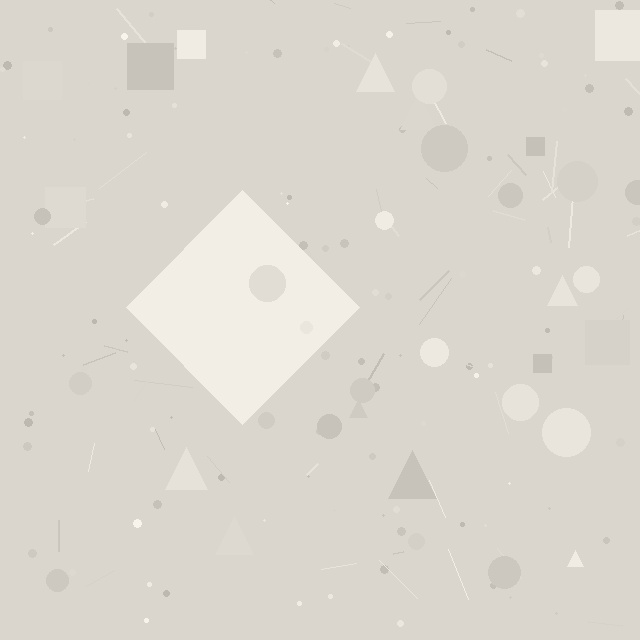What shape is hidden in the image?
A diamond is hidden in the image.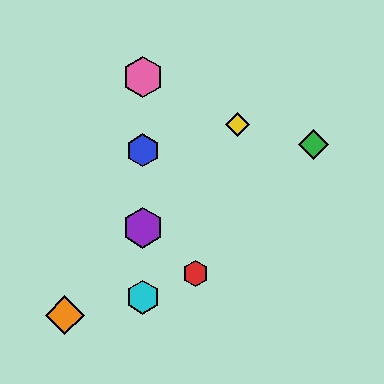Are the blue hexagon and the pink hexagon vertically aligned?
Yes, both are at x≈143.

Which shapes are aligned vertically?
The blue hexagon, the purple hexagon, the cyan hexagon, the pink hexagon are aligned vertically.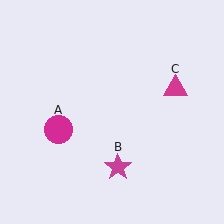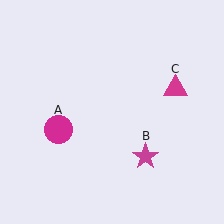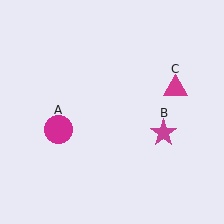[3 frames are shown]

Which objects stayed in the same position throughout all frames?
Magenta circle (object A) and magenta triangle (object C) remained stationary.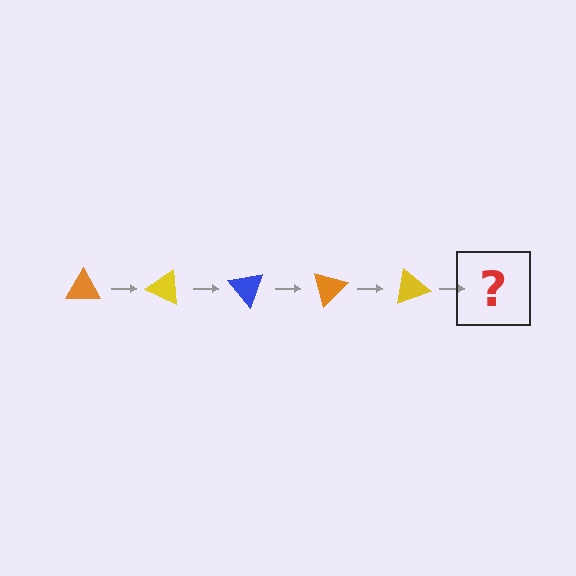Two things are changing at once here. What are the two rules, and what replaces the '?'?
The two rules are that it rotates 25 degrees each step and the color cycles through orange, yellow, and blue. The '?' should be a blue triangle, rotated 125 degrees from the start.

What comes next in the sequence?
The next element should be a blue triangle, rotated 125 degrees from the start.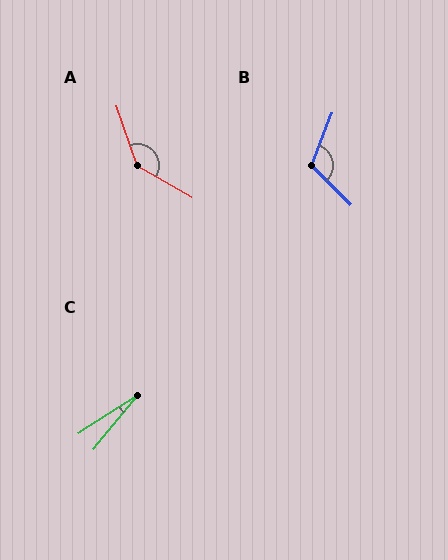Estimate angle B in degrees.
Approximately 114 degrees.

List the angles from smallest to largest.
C (18°), B (114°), A (138°).